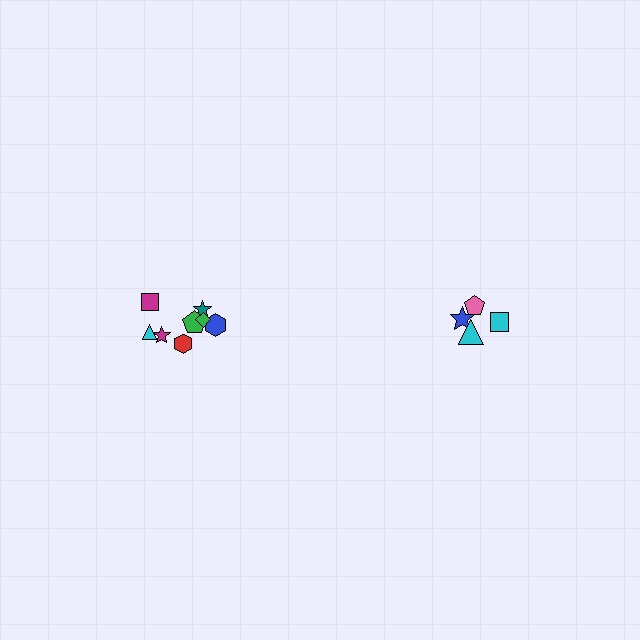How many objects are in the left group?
There are 8 objects.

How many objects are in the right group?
There are 4 objects.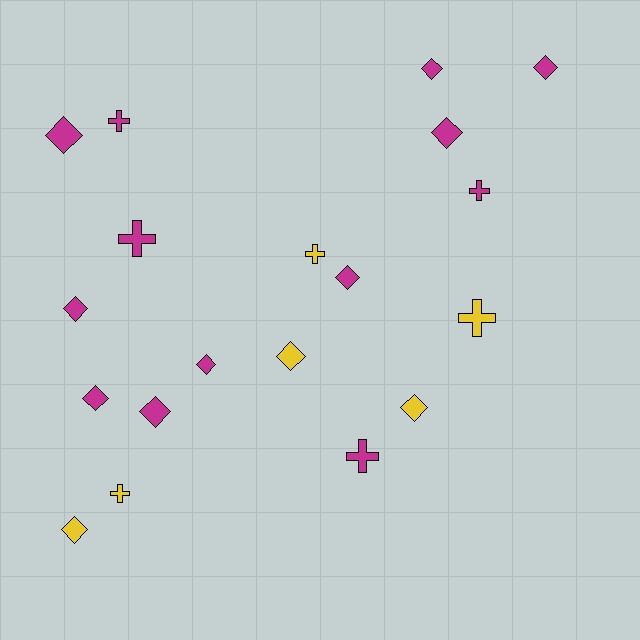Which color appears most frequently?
Magenta, with 13 objects.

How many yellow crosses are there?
There are 3 yellow crosses.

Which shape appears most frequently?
Diamond, with 12 objects.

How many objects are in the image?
There are 19 objects.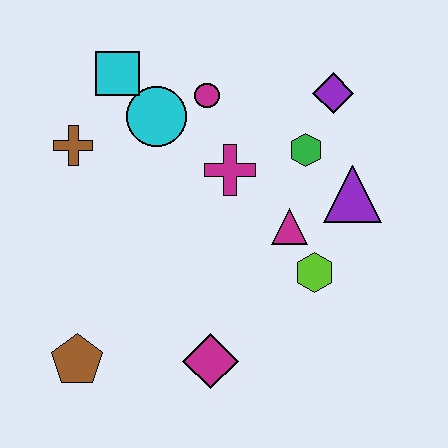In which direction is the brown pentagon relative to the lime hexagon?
The brown pentagon is to the left of the lime hexagon.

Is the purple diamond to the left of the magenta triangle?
No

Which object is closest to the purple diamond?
The green hexagon is closest to the purple diamond.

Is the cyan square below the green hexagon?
No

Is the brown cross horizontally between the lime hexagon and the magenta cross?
No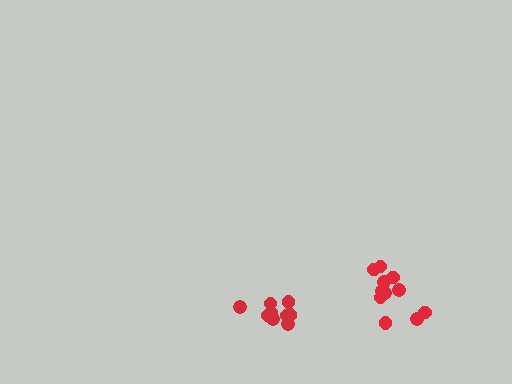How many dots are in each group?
Group 1: 11 dots, Group 2: 11 dots (22 total).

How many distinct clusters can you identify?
There are 2 distinct clusters.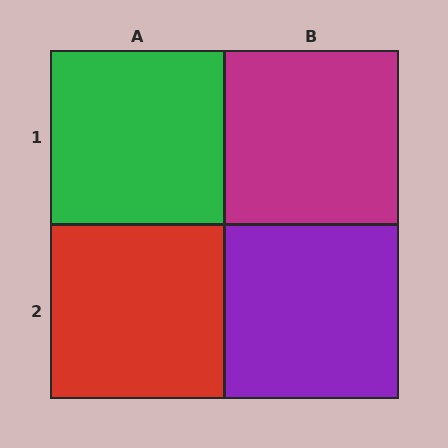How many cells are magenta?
1 cell is magenta.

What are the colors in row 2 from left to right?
Red, purple.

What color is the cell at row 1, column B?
Magenta.